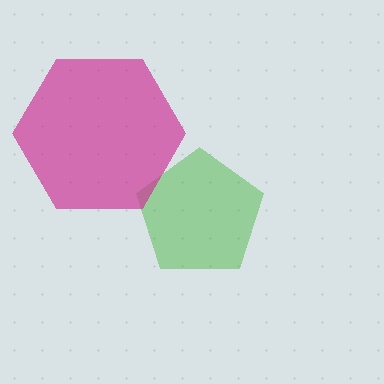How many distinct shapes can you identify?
There are 2 distinct shapes: a green pentagon, a magenta hexagon.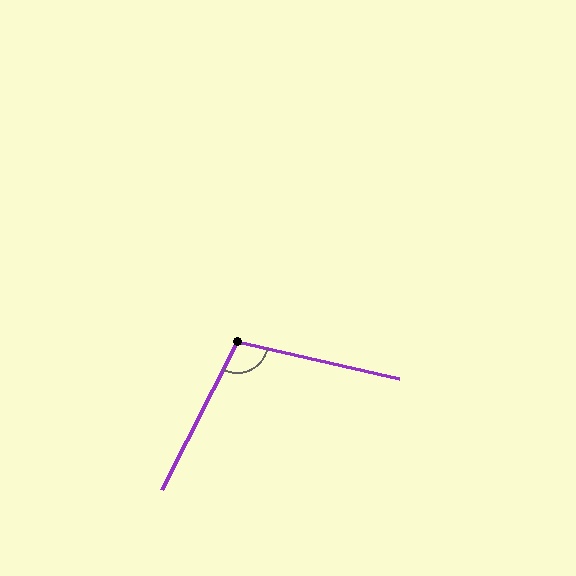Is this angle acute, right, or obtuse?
It is obtuse.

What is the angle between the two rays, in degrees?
Approximately 105 degrees.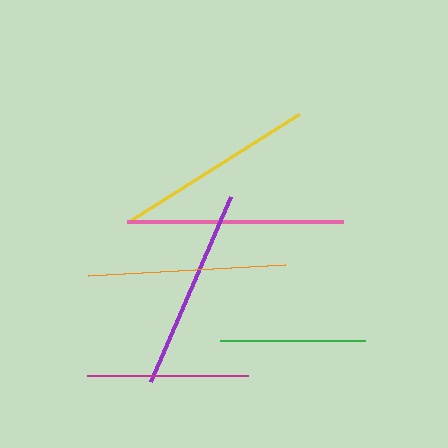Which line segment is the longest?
The pink line is the longest at approximately 215 pixels.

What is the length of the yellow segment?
The yellow segment is approximately 198 pixels long.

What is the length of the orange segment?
The orange segment is approximately 196 pixels long.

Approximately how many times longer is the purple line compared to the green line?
The purple line is approximately 1.4 times the length of the green line.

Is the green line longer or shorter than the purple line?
The purple line is longer than the green line.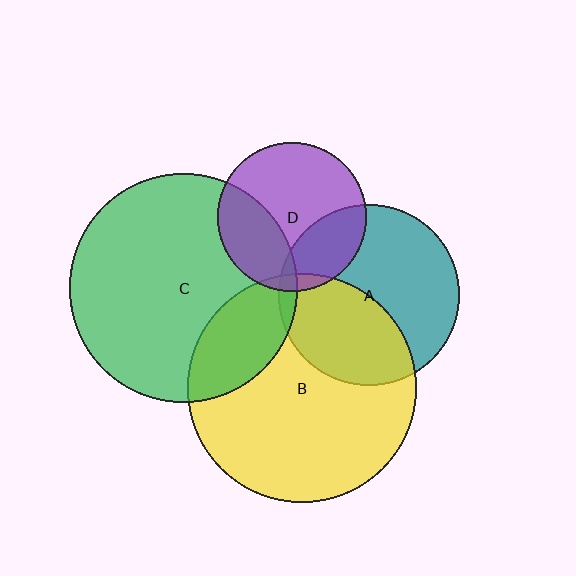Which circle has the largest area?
Circle B (yellow).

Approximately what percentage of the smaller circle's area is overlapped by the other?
Approximately 20%.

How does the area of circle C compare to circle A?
Approximately 1.6 times.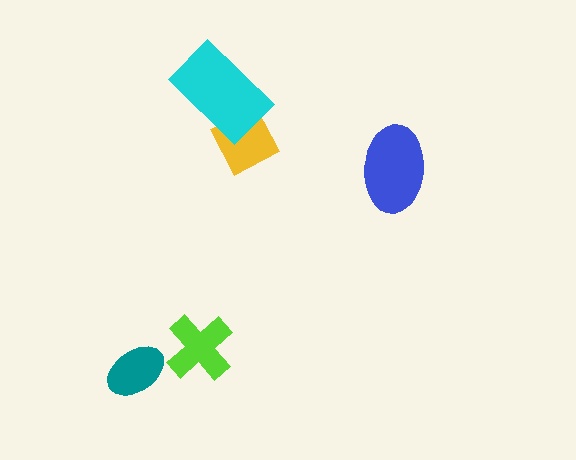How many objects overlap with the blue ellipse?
0 objects overlap with the blue ellipse.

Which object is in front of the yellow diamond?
The cyan rectangle is in front of the yellow diamond.